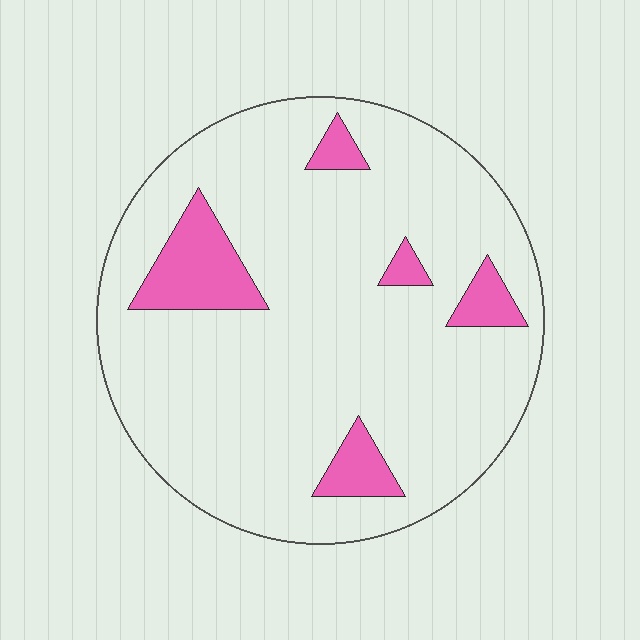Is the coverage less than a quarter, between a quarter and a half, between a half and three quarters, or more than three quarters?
Less than a quarter.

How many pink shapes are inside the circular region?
5.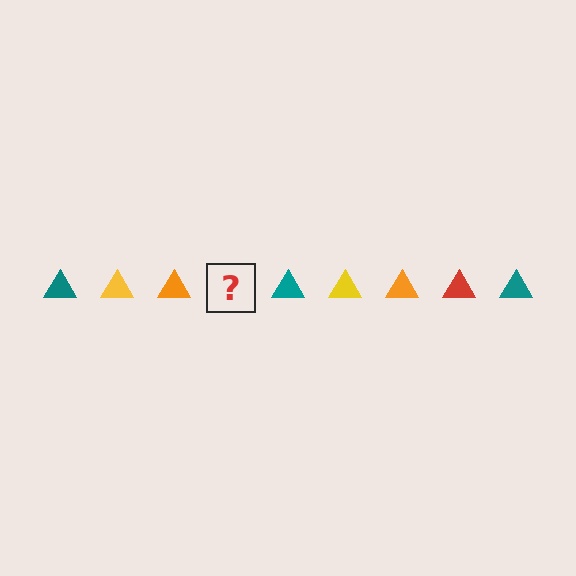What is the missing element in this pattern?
The missing element is a red triangle.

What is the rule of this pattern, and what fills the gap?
The rule is that the pattern cycles through teal, yellow, orange, red triangles. The gap should be filled with a red triangle.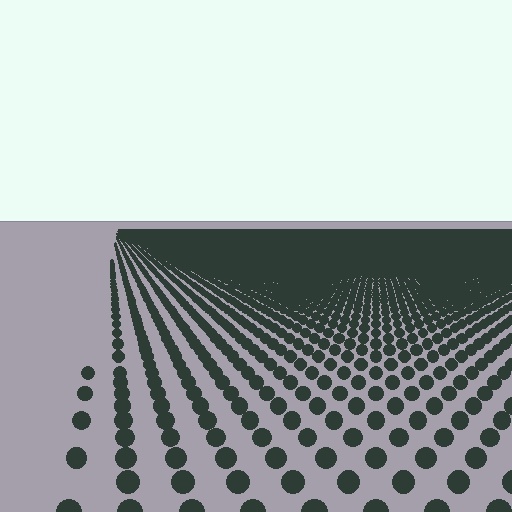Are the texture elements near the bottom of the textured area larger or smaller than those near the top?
Larger. Near the bottom, elements are closer to the viewer and appear at a bigger on-screen size.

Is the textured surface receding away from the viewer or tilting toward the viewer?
The surface is receding away from the viewer. Texture elements get smaller and denser toward the top.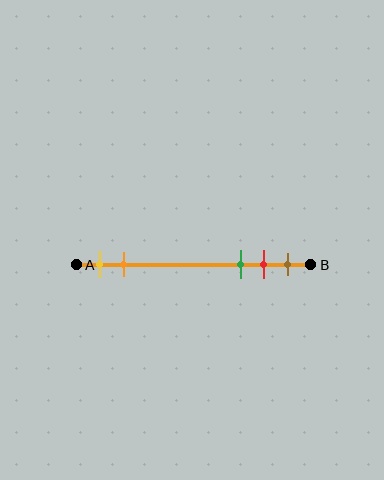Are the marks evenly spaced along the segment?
No, the marks are not evenly spaced.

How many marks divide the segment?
There are 5 marks dividing the segment.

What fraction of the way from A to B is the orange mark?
The orange mark is approximately 20% (0.2) of the way from A to B.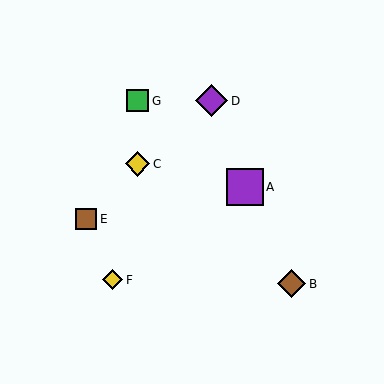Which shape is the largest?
The purple square (labeled A) is the largest.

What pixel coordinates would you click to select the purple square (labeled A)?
Click at (245, 187) to select the purple square A.